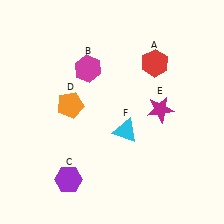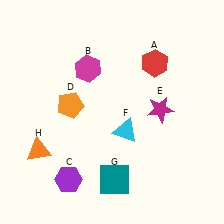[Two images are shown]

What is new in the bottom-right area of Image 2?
A teal square (G) was added in the bottom-right area of Image 2.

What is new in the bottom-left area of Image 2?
An orange triangle (H) was added in the bottom-left area of Image 2.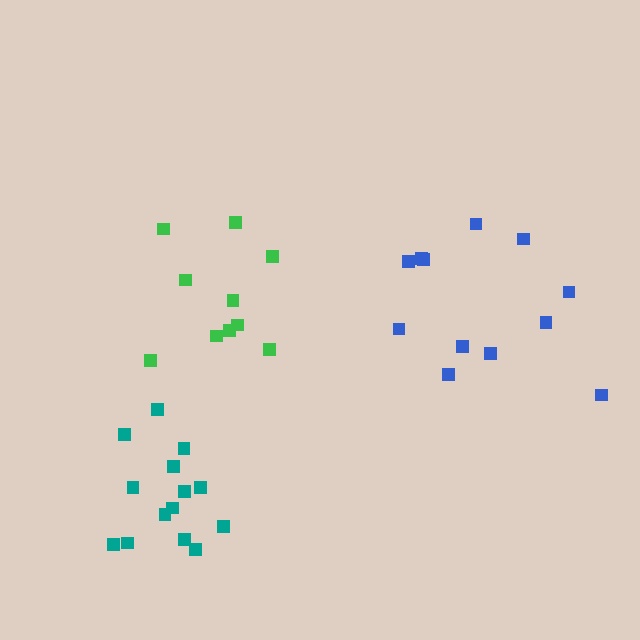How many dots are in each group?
Group 1: 12 dots, Group 2: 14 dots, Group 3: 10 dots (36 total).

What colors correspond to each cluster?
The clusters are colored: blue, teal, green.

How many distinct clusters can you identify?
There are 3 distinct clusters.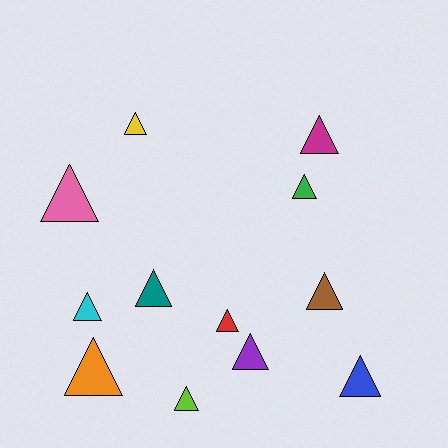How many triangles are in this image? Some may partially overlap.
There are 12 triangles.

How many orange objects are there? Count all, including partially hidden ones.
There is 1 orange object.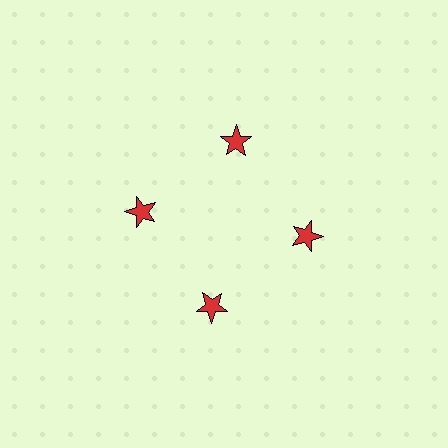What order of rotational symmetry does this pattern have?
This pattern has 4-fold rotational symmetry.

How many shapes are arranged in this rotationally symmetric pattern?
There are 4 shapes, arranged in 4 groups of 1.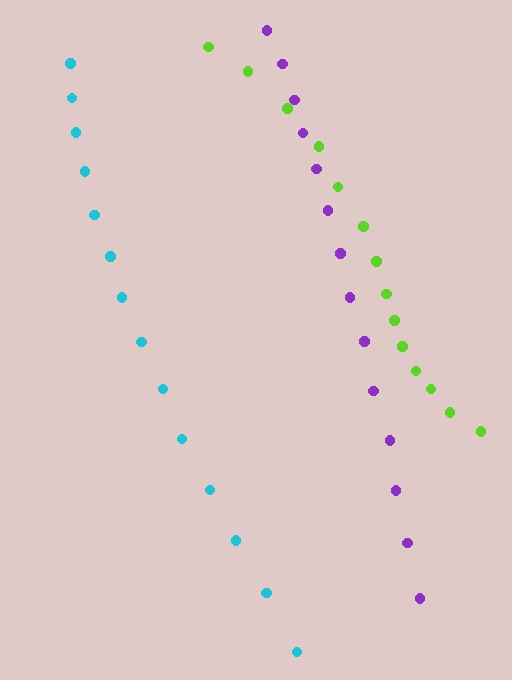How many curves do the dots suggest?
There are 3 distinct paths.